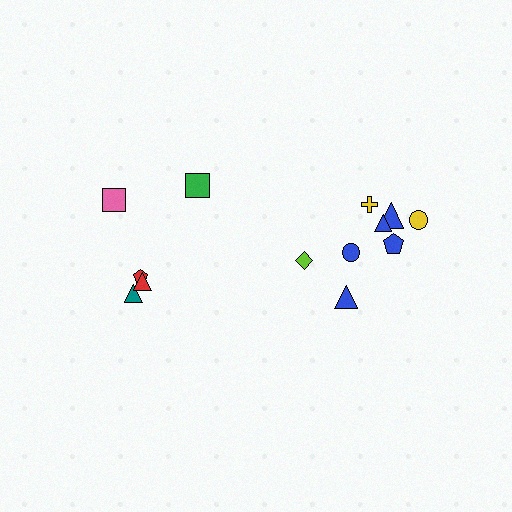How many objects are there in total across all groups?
There are 13 objects.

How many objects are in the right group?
There are 8 objects.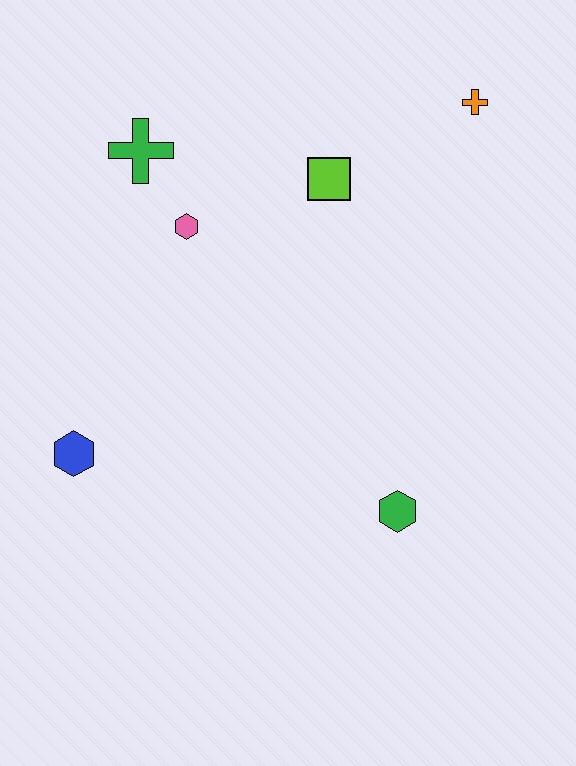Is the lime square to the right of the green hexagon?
No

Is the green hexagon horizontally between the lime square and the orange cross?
Yes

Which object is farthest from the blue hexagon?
The orange cross is farthest from the blue hexagon.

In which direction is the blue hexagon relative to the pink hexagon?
The blue hexagon is below the pink hexagon.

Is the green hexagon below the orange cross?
Yes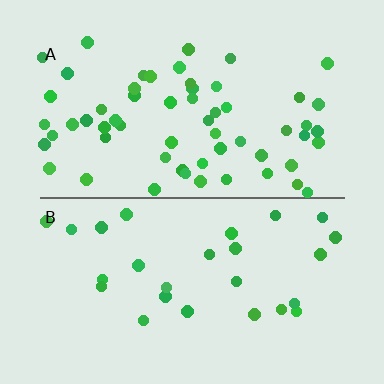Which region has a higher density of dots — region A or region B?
A (the top).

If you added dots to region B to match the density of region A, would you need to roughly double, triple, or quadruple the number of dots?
Approximately double.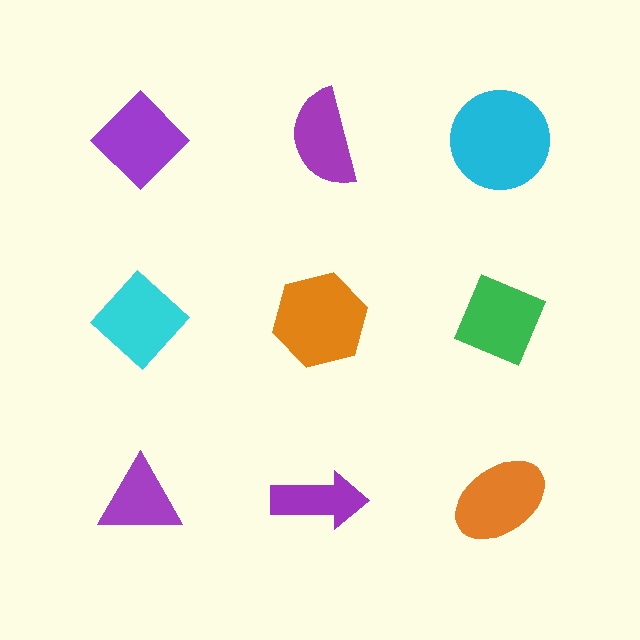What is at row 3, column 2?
A purple arrow.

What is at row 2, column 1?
A cyan diamond.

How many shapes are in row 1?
3 shapes.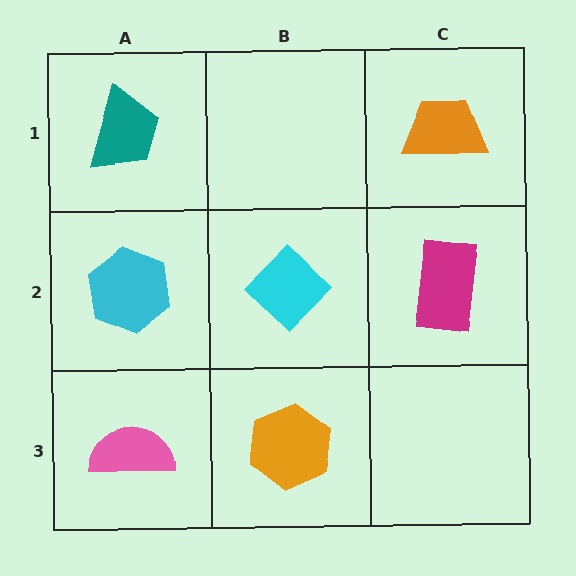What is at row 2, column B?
A cyan diamond.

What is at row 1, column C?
An orange trapezoid.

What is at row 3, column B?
An orange hexagon.